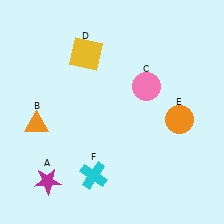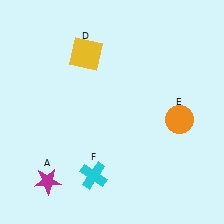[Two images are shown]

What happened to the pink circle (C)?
The pink circle (C) was removed in Image 2. It was in the top-right area of Image 1.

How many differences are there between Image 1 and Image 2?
There are 2 differences between the two images.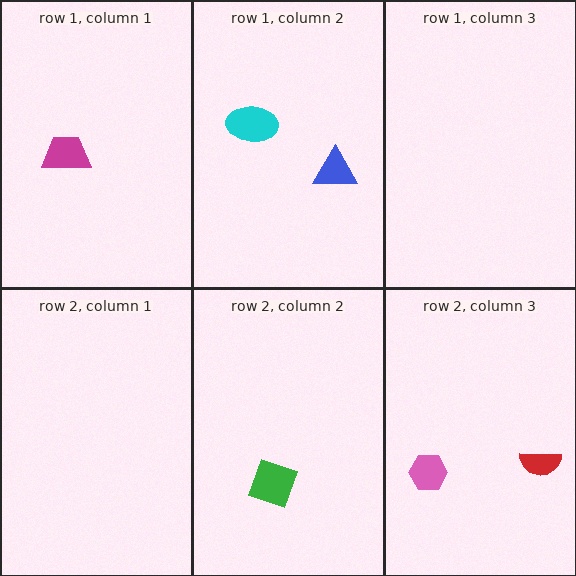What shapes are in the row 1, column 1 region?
The magenta trapezoid.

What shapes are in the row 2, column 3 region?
The red semicircle, the pink hexagon.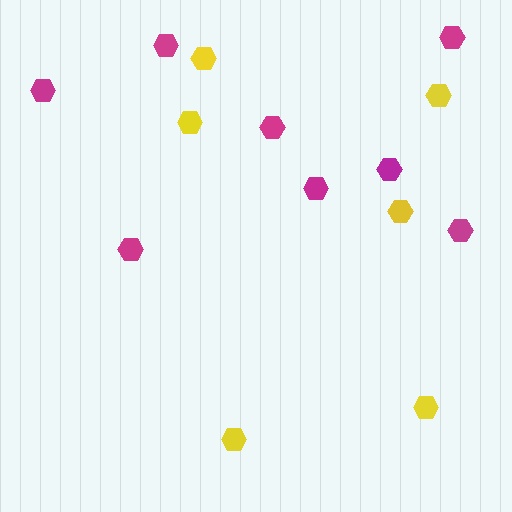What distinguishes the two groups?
There are 2 groups: one group of yellow hexagons (6) and one group of magenta hexagons (8).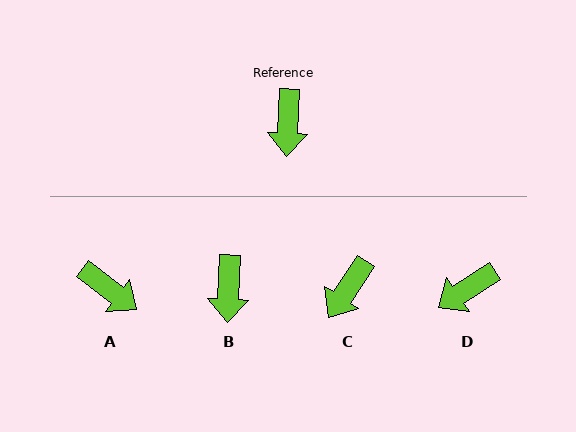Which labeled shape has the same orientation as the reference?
B.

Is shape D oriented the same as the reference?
No, it is off by about 55 degrees.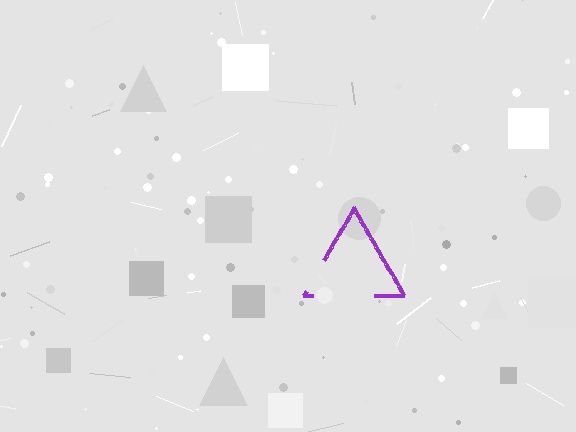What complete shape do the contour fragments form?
The contour fragments form a triangle.